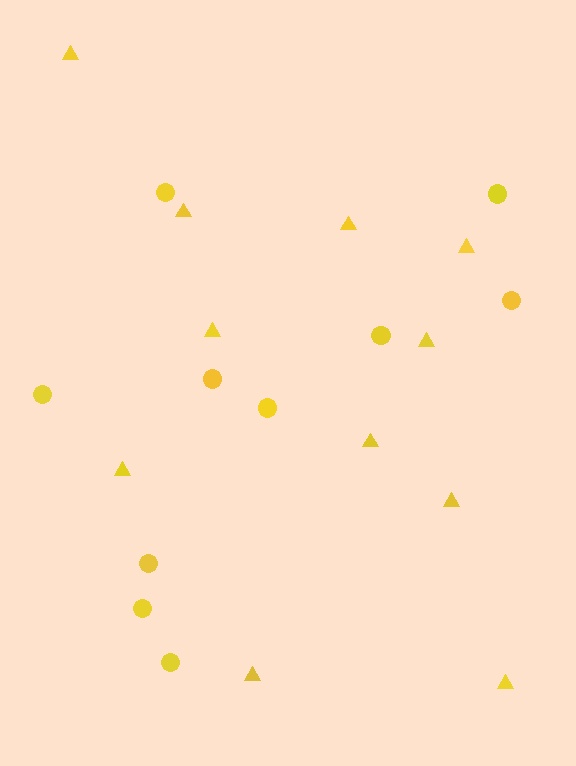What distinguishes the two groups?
There are 2 groups: one group of circles (10) and one group of triangles (11).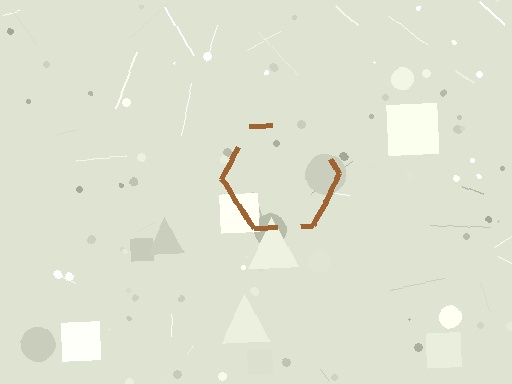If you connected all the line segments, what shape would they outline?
They would outline a hexagon.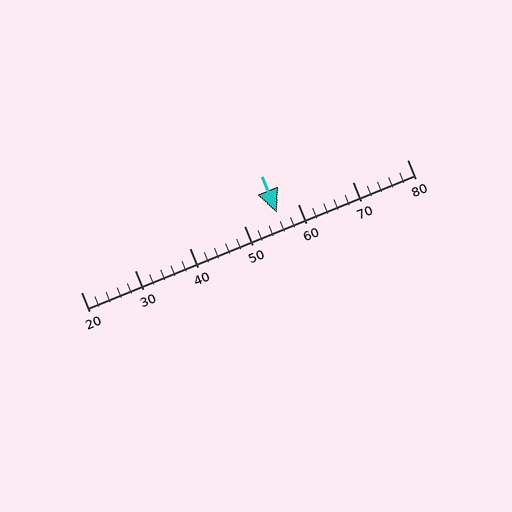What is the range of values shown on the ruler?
The ruler shows values from 20 to 80.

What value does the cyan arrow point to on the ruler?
The cyan arrow points to approximately 56.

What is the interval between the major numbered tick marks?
The major tick marks are spaced 10 units apart.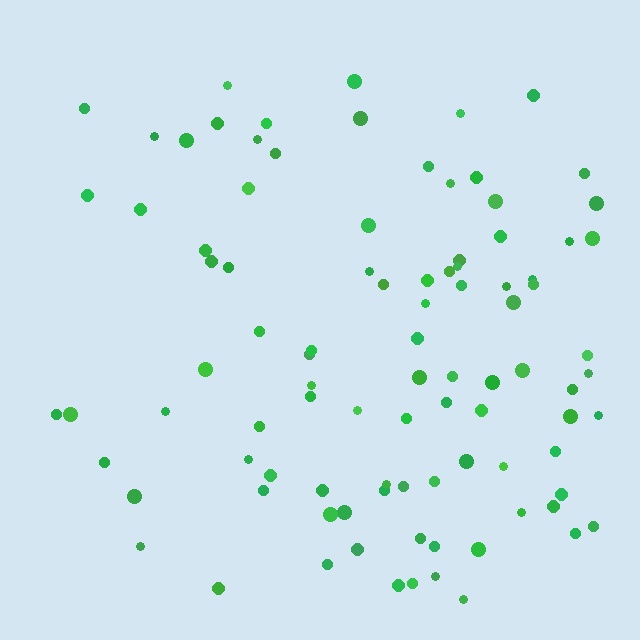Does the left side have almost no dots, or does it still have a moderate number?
Still a moderate number, just noticeably fewer than the right.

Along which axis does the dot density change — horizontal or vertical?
Horizontal.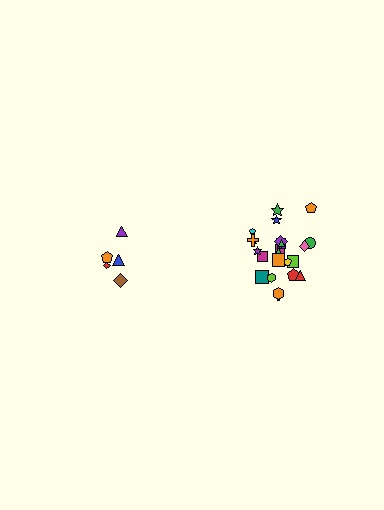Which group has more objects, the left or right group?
The right group.